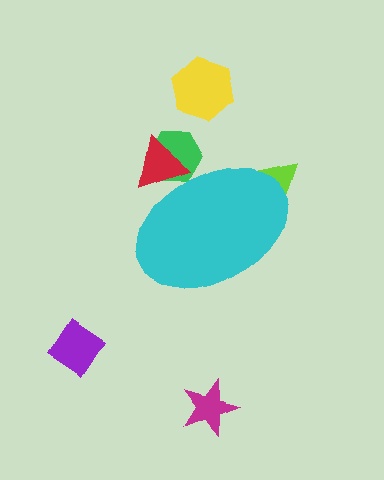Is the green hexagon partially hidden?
Yes, the green hexagon is partially hidden behind the cyan ellipse.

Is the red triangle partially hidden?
Yes, the red triangle is partially hidden behind the cyan ellipse.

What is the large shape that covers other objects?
A cyan ellipse.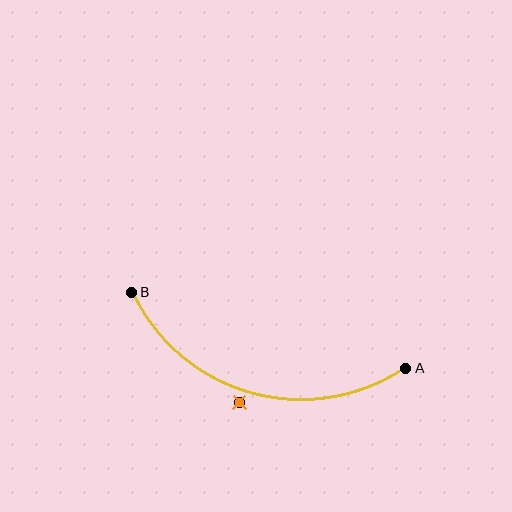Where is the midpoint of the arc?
The arc midpoint is the point on the curve farthest from the straight line joining A and B. It sits below that line.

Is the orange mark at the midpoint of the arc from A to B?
No — the orange mark does not lie on the arc at all. It sits slightly outside the curve.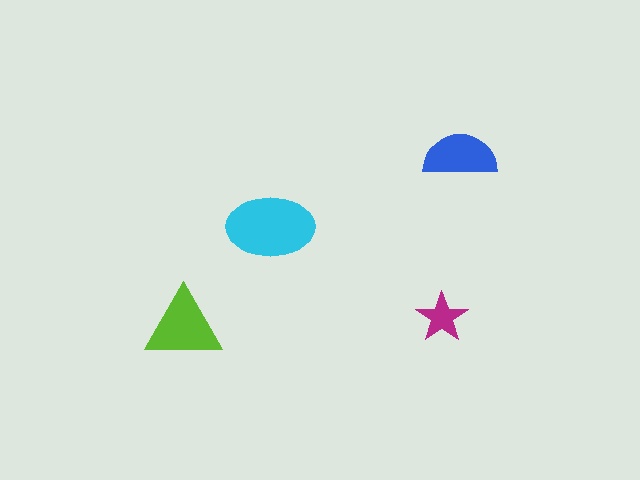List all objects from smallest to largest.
The magenta star, the blue semicircle, the lime triangle, the cyan ellipse.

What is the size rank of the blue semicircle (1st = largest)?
3rd.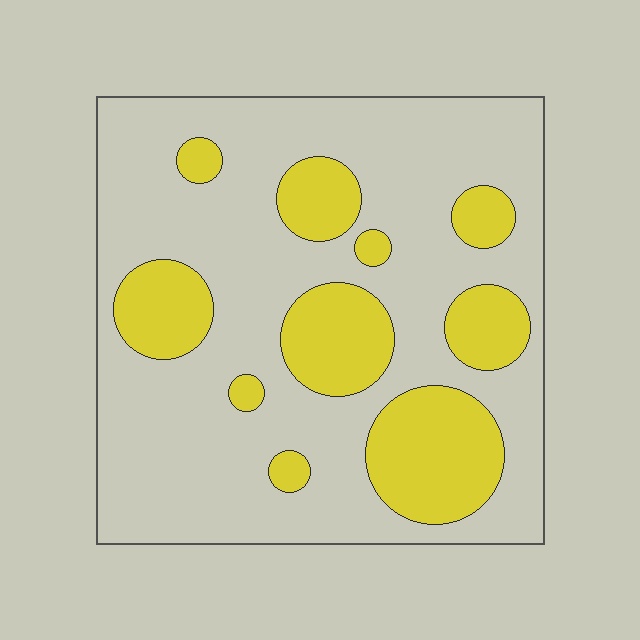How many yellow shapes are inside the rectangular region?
10.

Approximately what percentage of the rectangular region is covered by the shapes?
Approximately 25%.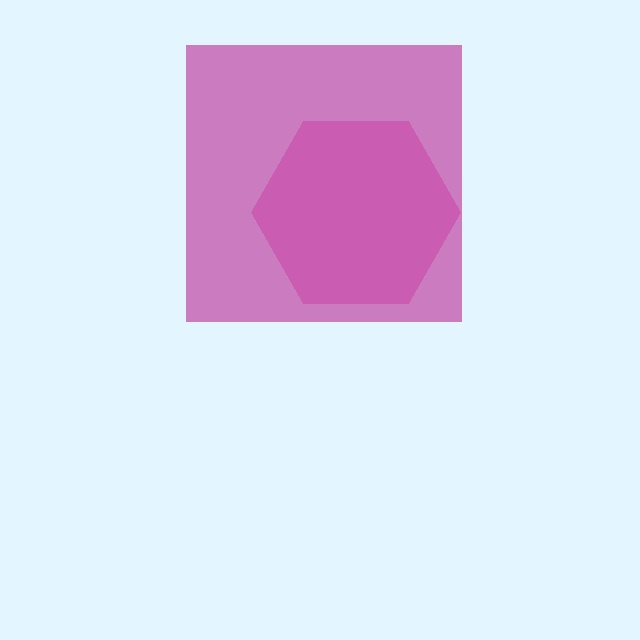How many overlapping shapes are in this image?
There are 2 overlapping shapes in the image.